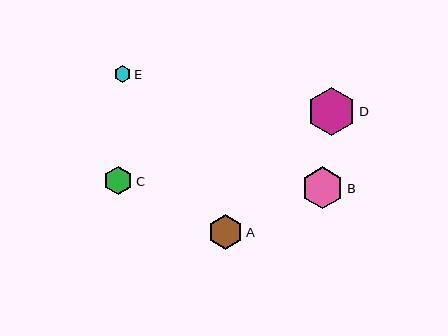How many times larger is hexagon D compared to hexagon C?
Hexagon D is approximately 1.7 times the size of hexagon C.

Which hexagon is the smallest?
Hexagon E is the smallest with a size of approximately 17 pixels.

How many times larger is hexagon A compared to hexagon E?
Hexagon A is approximately 2.1 times the size of hexagon E.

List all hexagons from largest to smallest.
From largest to smallest: D, B, A, C, E.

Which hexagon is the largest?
Hexagon D is the largest with a size of approximately 48 pixels.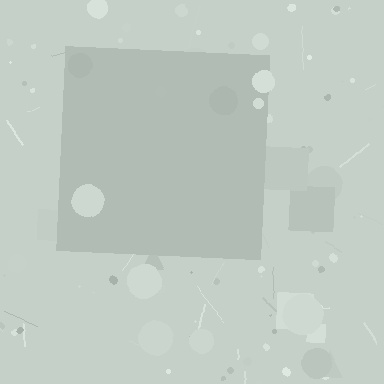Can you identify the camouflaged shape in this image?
The camouflaged shape is a square.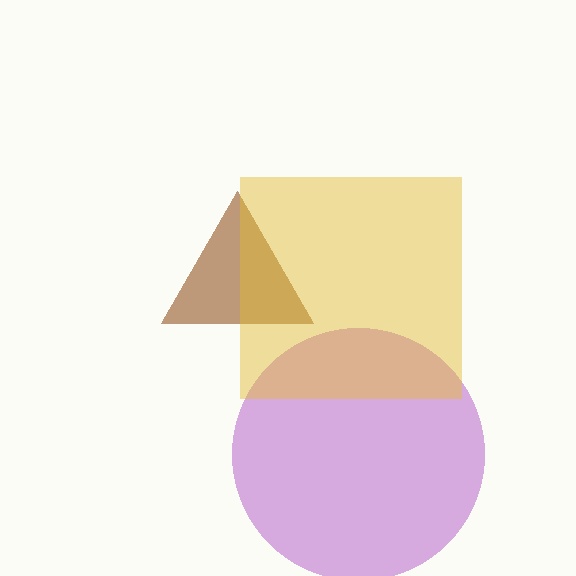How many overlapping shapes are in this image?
There are 3 overlapping shapes in the image.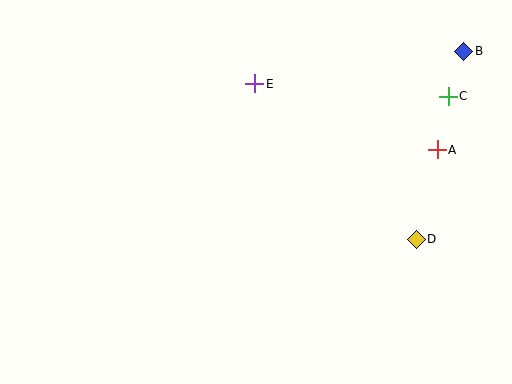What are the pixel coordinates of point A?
Point A is at (437, 150).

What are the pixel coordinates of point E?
Point E is at (255, 84).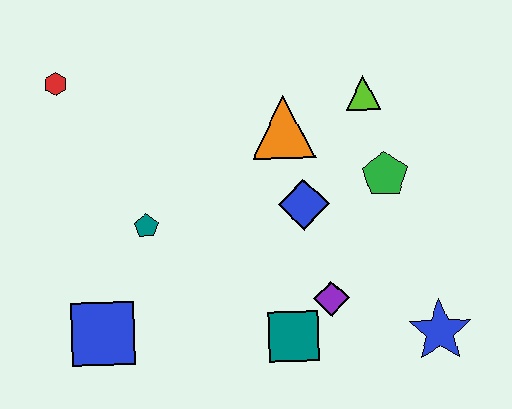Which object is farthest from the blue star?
The red hexagon is farthest from the blue star.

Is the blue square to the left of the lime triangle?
Yes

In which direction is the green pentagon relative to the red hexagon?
The green pentagon is to the right of the red hexagon.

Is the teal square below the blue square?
Yes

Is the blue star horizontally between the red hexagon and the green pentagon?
No